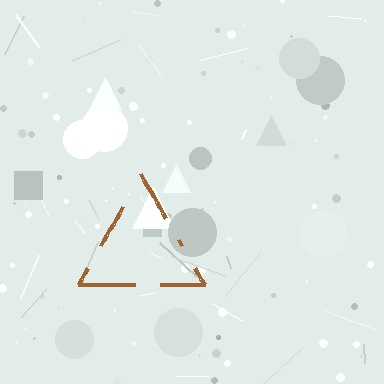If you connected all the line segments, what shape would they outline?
They would outline a triangle.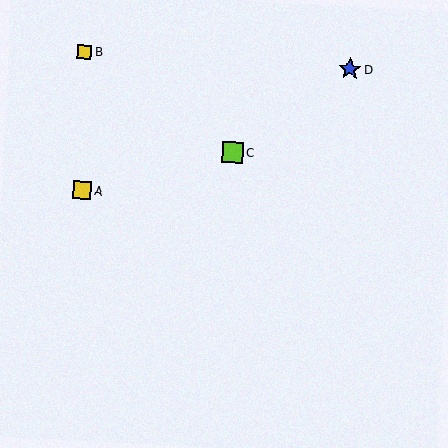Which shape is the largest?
The blue star (labeled D) is the largest.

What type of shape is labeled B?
Shape B is a yellow square.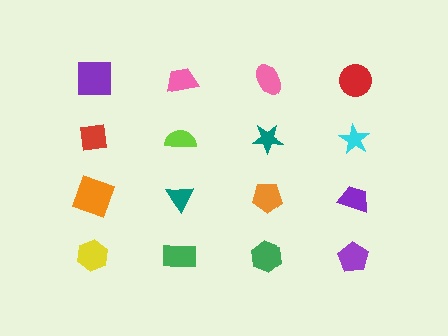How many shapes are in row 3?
4 shapes.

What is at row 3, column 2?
A teal triangle.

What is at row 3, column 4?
A purple trapezoid.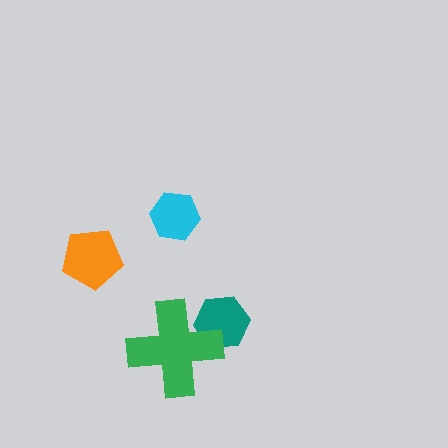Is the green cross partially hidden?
No, no other shape covers it.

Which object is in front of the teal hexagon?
The green cross is in front of the teal hexagon.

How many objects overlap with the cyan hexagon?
0 objects overlap with the cyan hexagon.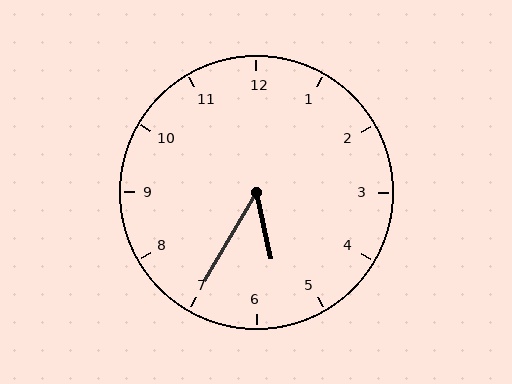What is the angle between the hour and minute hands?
Approximately 42 degrees.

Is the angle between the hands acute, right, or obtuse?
It is acute.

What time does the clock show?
5:35.